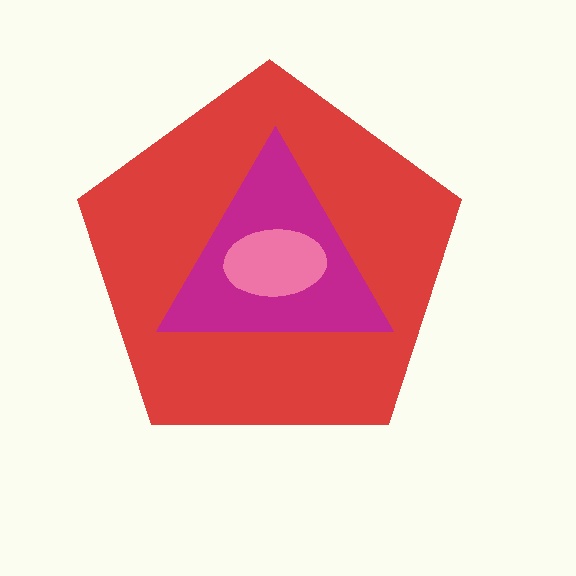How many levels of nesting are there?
3.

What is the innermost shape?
The pink ellipse.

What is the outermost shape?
The red pentagon.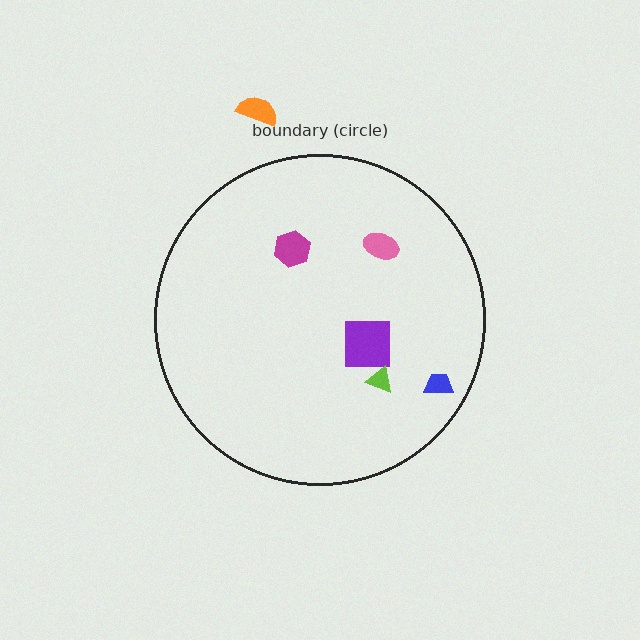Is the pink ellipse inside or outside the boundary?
Inside.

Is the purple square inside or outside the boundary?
Inside.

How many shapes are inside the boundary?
5 inside, 1 outside.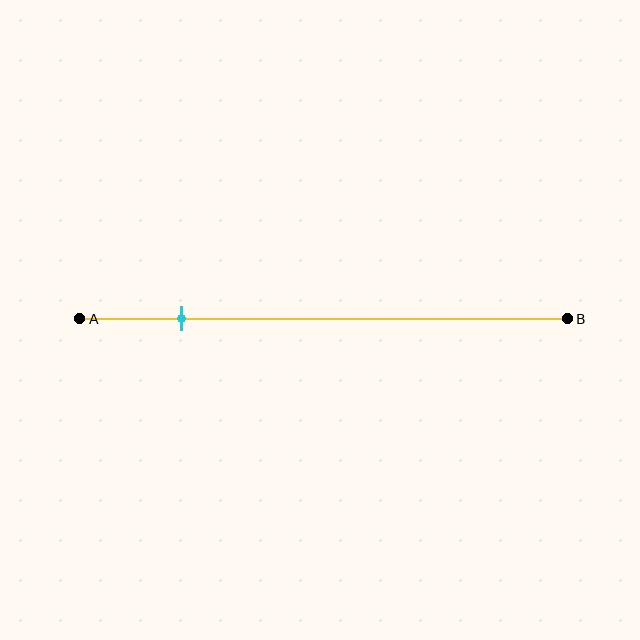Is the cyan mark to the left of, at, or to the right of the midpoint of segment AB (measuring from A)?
The cyan mark is to the left of the midpoint of segment AB.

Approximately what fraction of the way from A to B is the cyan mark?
The cyan mark is approximately 20% of the way from A to B.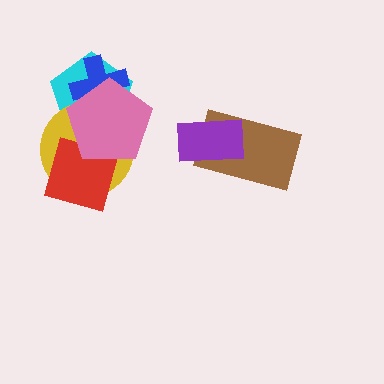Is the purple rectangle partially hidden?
No, no other shape covers it.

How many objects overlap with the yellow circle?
4 objects overlap with the yellow circle.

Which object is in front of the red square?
The pink pentagon is in front of the red square.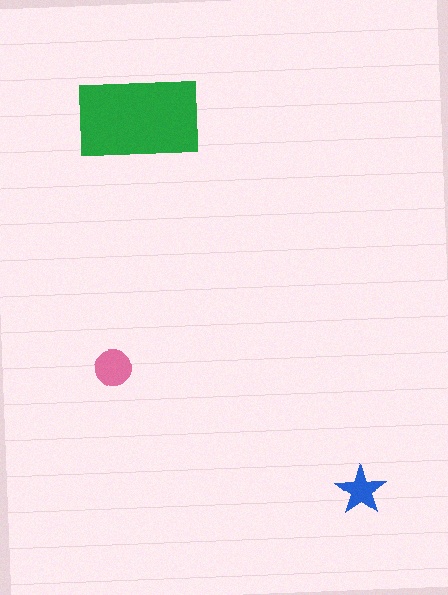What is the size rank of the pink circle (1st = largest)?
2nd.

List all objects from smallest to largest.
The blue star, the pink circle, the green rectangle.